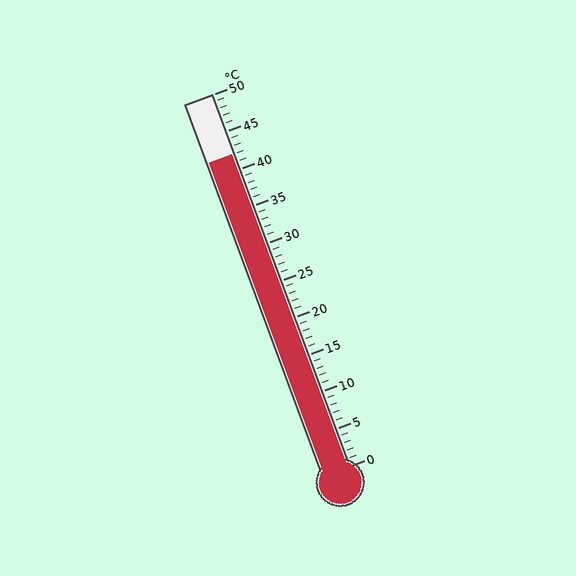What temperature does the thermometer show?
The thermometer shows approximately 42°C.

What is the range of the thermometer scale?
The thermometer scale ranges from 0°C to 50°C.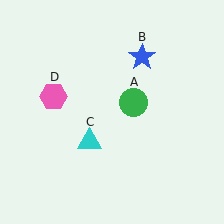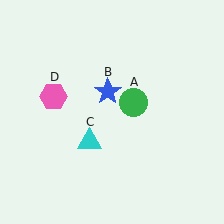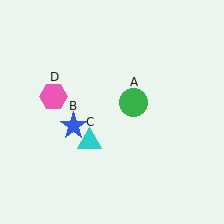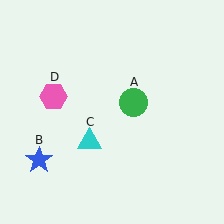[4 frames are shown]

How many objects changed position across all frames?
1 object changed position: blue star (object B).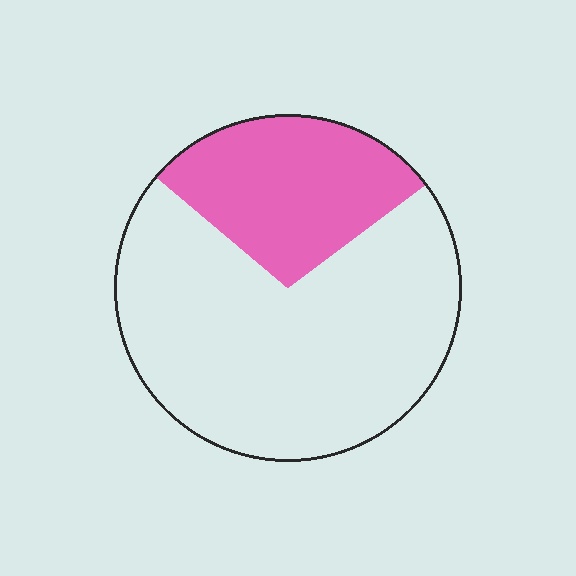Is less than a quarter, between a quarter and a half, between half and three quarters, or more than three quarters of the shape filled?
Between a quarter and a half.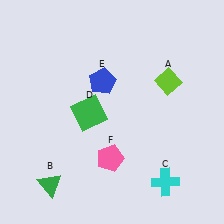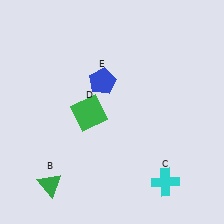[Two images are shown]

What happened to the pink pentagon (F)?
The pink pentagon (F) was removed in Image 2. It was in the bottom-left area of Image 1.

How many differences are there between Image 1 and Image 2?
There are 2 differences between the two images.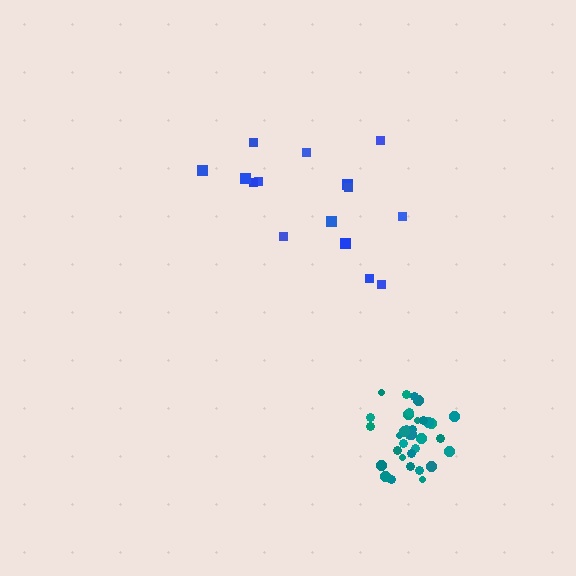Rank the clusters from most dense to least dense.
teal, blue.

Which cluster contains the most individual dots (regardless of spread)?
Teal (34).